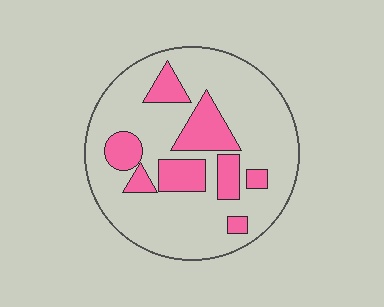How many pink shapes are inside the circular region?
8.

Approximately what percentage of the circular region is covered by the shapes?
Approximately 25%.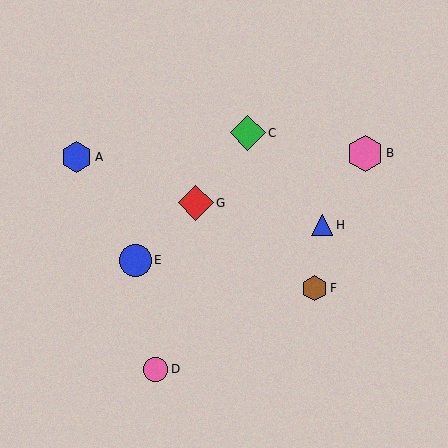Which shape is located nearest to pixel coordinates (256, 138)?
The green diamond (labeled C) at (248, 133) is nearest to that location.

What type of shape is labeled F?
Shape F is a brown hexagon.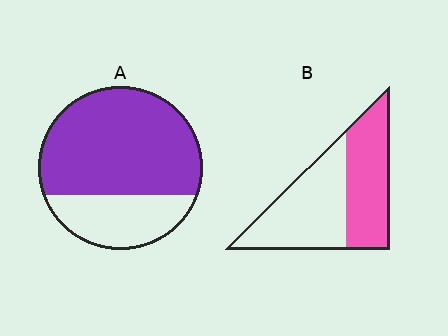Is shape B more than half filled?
Roughly half.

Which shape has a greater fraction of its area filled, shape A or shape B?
Shape A.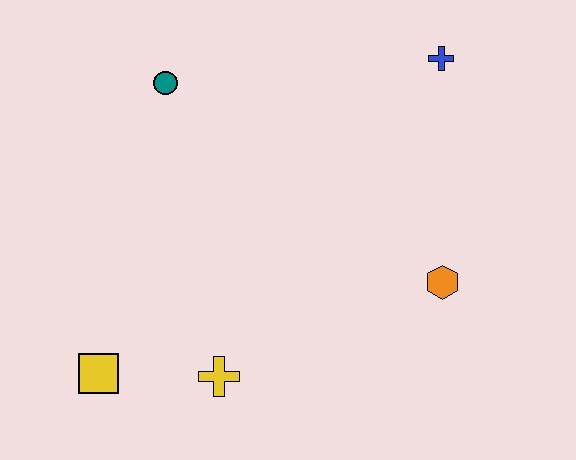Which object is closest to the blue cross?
The orange hexagon is closest to the blue cross.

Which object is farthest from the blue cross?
The yellow square is farthest from the blue cross.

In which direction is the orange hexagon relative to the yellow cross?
The orange hexagon is to the right of the yellow cross.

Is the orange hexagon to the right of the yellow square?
Yes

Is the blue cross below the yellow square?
No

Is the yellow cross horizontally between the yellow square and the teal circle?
No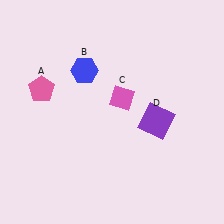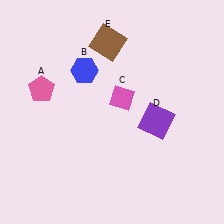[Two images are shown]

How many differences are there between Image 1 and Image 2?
There is 1 difference between the two images.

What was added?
A brown square (E) was added in Image 2.